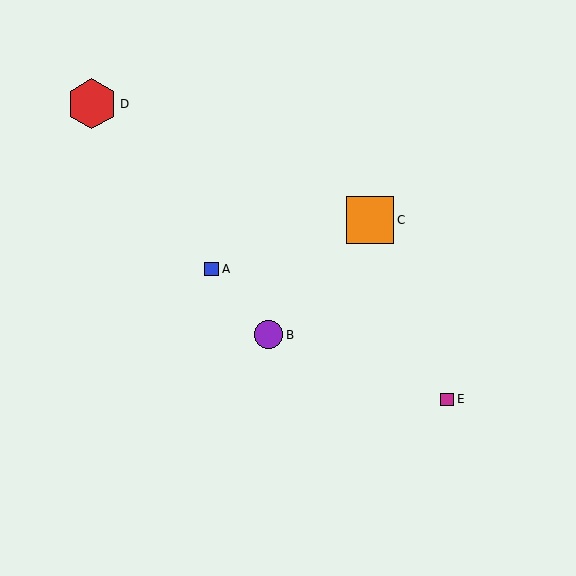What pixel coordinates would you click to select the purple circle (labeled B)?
Click at (268, 335) to select the purple circle B.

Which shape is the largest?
The red hexagon (labeled D) is the largest.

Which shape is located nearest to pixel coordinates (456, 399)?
The magenta square (labeled E) at (447, 399) is nearest to that location.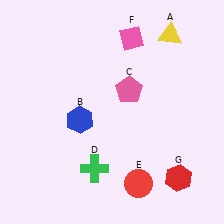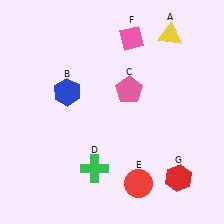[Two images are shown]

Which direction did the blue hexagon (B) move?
The blue hexagon (B) moved up.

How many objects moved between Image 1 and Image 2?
1 object moved between the two images.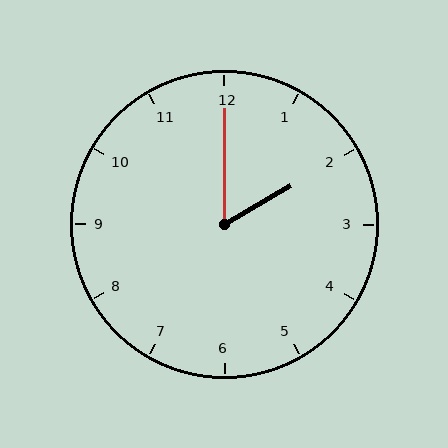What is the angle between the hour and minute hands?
Approximately 60 degrees.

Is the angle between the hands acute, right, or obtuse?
It is acute.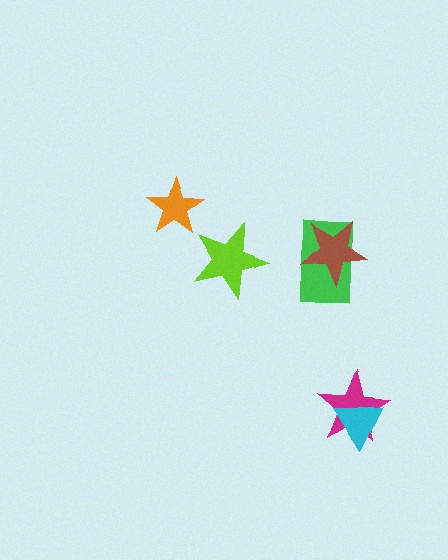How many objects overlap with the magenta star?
1 object overlaps with the magenta star.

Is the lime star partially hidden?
No, no other shape covers it.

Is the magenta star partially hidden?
Yes, it is partially covered by another shape.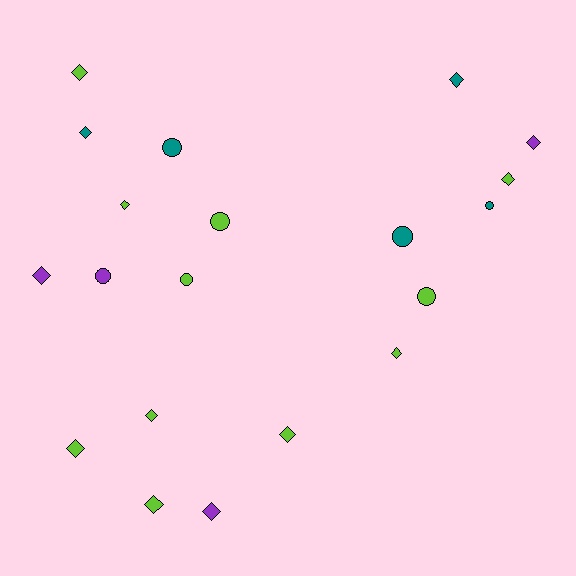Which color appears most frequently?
Lime, with 11 objects.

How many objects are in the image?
There are 20 objects.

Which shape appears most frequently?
Diamond, with 13 objects.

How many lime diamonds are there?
There are 8 lime diamonds.